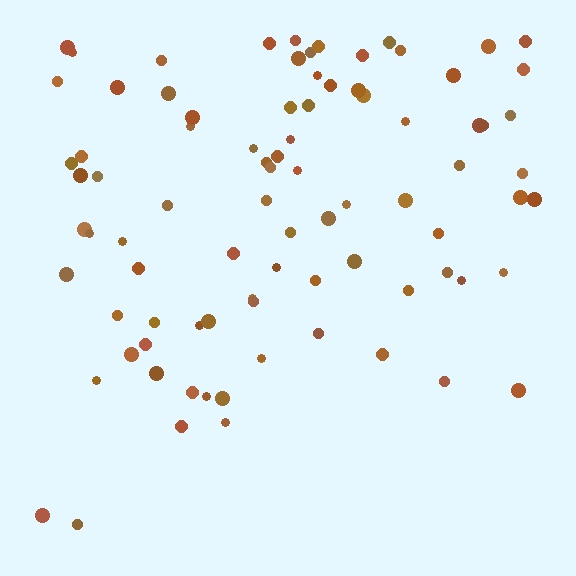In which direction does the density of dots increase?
From bottom to top, with the top side densest.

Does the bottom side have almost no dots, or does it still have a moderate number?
Still a moderate number, just noticeably fewer than the top.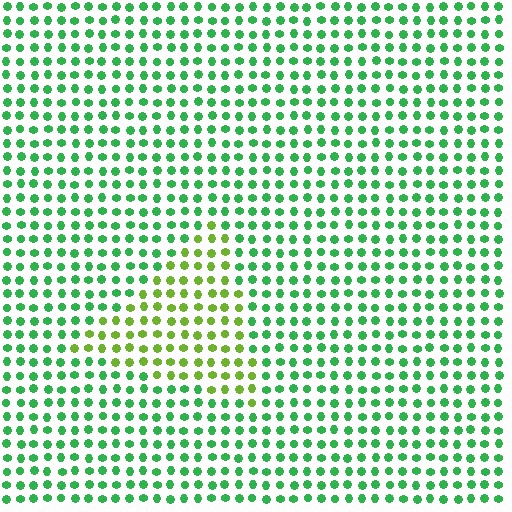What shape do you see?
I see a triangle.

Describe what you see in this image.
The image is filled with small green elements in a uniform arrangement. A triangle-shaped region is visible where the elements are tinted to a slightly different hue, forming a subtle color boundary.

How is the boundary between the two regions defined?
The boundary is defined purely by a slight shift in hue (about 43 degrees). Spacing, size, and orientation are identical on both sides.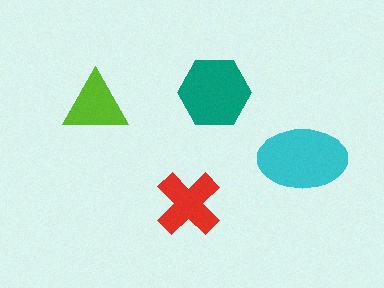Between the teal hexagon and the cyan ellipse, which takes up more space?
The cyan ellipse.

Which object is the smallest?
The lime triangle.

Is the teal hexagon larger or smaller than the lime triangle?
Larger.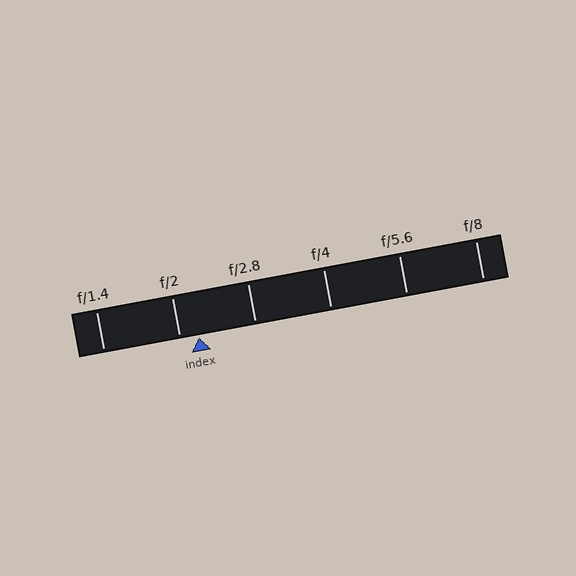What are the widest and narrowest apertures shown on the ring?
The widest aperture shown is f/1.4 and the narrowest is f/8.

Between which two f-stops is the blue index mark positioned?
The index mark is between f/2 and f/2.8.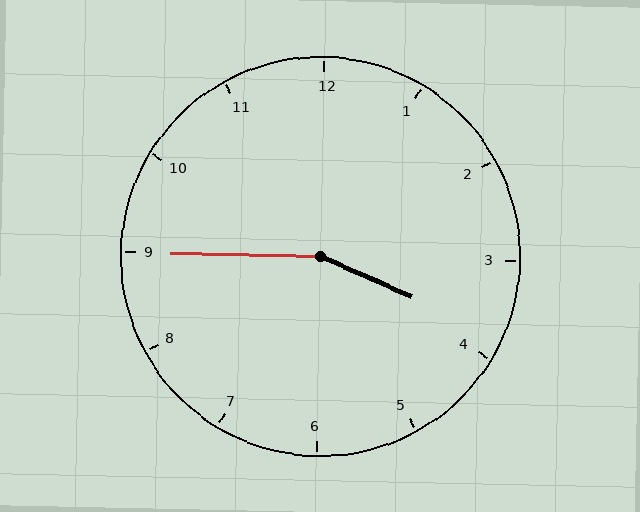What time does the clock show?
3:45.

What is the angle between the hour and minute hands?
Approximately 158 degrees.